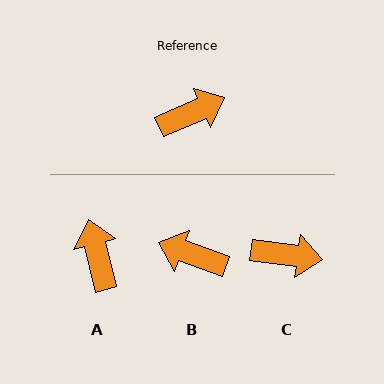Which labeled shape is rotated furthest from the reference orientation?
B, about 136 degrees away.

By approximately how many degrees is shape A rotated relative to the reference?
Approximately 80 degrees counter-clockwise.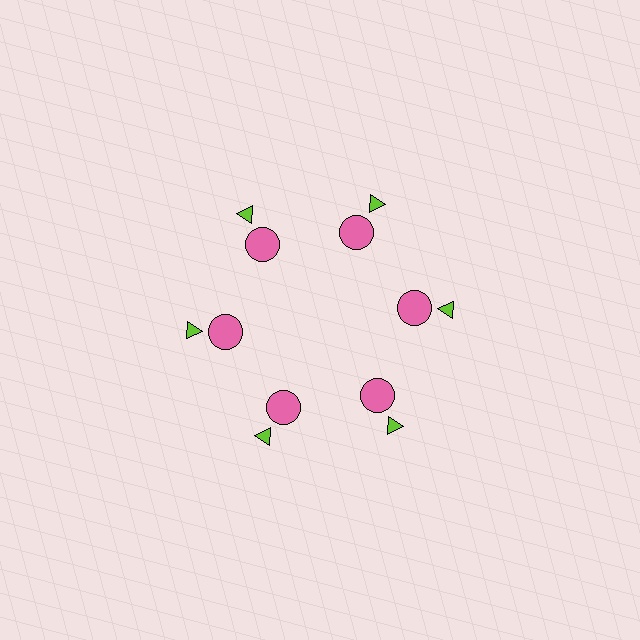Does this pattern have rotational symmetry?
Yes, this pattern has 6-fold rotational symmetry. It looks the same after rotating 60 degrees around the center.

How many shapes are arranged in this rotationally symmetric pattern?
There are 12 shapes, arranged in 6 groups of 2.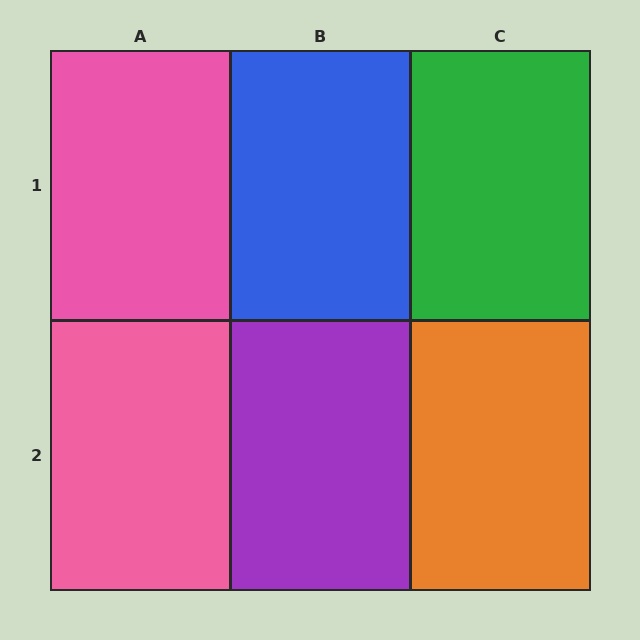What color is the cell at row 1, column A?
Pink.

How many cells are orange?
1 cell is orange.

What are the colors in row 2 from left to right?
Pink, purple, orange.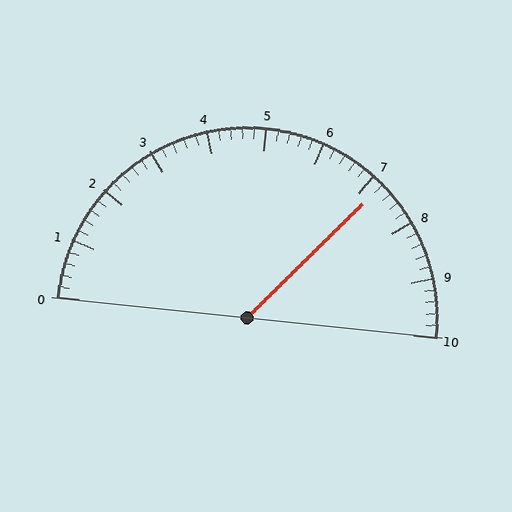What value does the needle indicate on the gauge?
The needle indicates approximately 7.2.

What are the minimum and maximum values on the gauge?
The gauge ranges from 0 to 10.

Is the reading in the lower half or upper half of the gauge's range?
The reading is in the upper half of the range (0 to 10).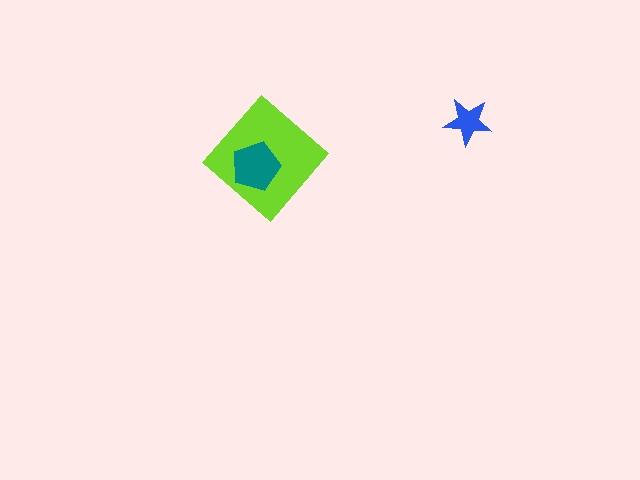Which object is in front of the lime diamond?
The teal pentagon is in front of the lime diamond.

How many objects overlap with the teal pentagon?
1 object overlaps with the teal pentagon.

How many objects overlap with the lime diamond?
1 object overlaps with the lime diamond.